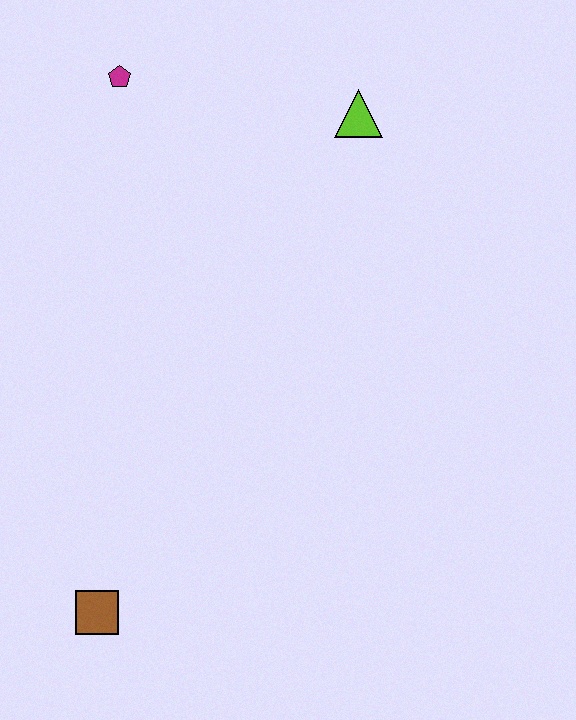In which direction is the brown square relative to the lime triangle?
The brown square is below the lime triangle.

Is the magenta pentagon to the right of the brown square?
Yes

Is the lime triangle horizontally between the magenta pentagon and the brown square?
No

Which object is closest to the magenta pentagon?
The lime triangle is closest to the magenta pentagon.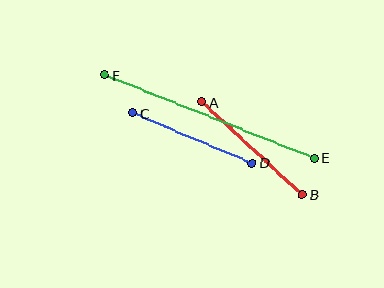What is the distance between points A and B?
The distance is approximately 136 pixels.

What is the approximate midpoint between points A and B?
The midpoint is at approximately (252, 148) pixels.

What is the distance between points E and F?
The distance is approximately 225 pixels.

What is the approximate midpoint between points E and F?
The midpoint is at approximately (209, 116) pixels.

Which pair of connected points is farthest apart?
Points E and F are farthest apart.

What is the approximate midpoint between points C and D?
The midpoint is at approximately (192, 138) pixels.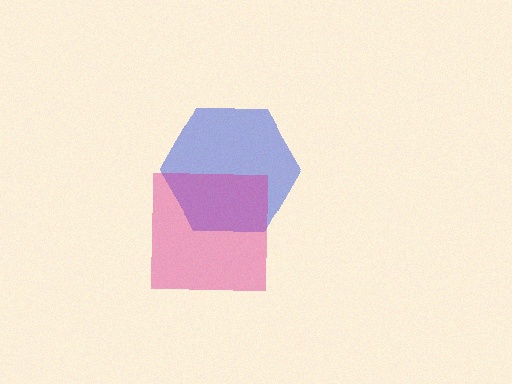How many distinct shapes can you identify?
There are 2 distinct shapes: a blue hexagon, a magenta square.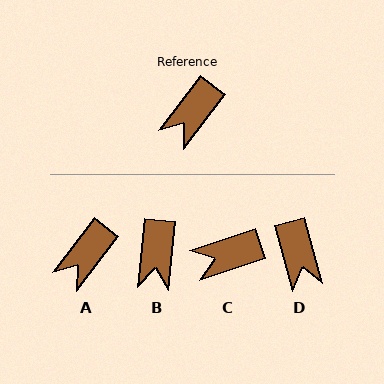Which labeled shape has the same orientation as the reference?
A.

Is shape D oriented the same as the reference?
No, it is off by about 53 degrees.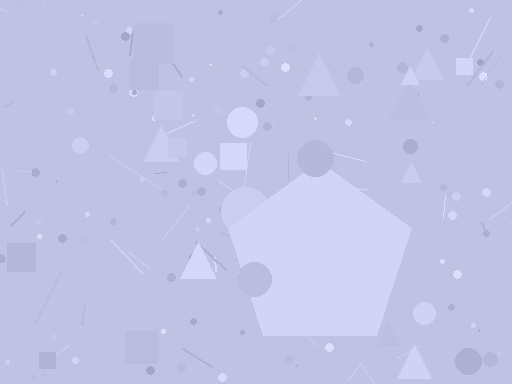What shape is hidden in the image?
A pentagon is hidden in the image.